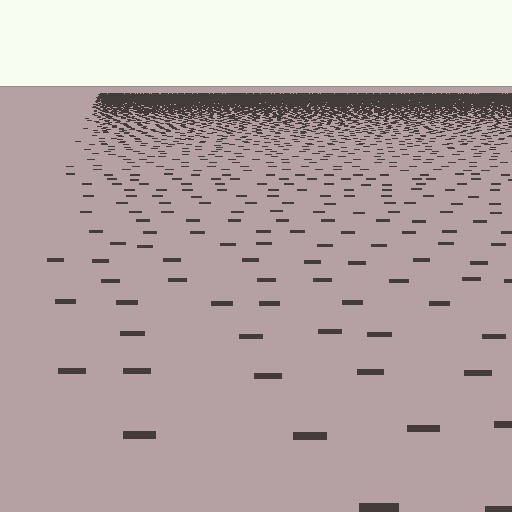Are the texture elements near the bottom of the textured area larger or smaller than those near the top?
Larger. Near the bottom, elements are closer to the viewer and appear at a bigger on-screen size.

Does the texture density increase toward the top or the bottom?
Density increases toward the top.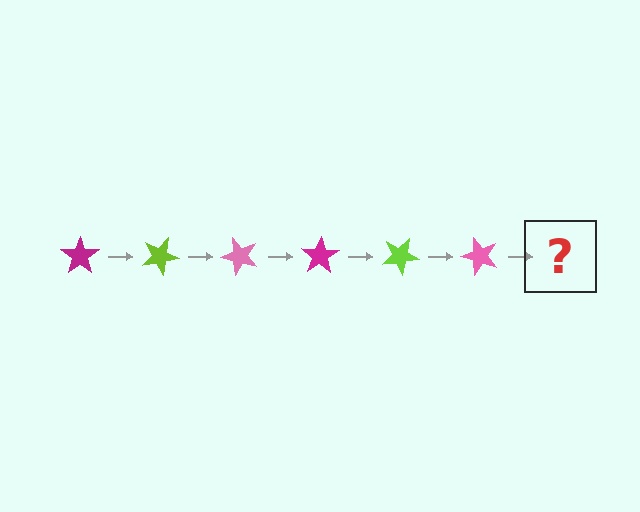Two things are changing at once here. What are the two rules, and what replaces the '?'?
The two rules are that it rotates 25 degrees each step and the color cycles through magenta, lime, and pink. The '?' should be a magenta star, rotated 150 degrees from the start.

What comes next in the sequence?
The next element should be a magenta star, rotated 150 degrees from the start.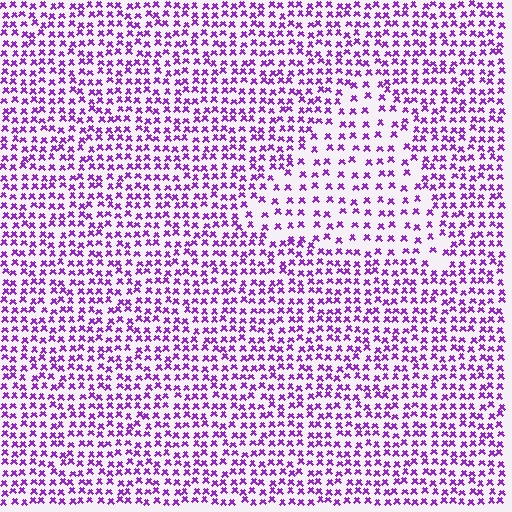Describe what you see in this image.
The image contains small purple elements arranged at two different densities. A triangle-shaped region is visible where the elements are less densely packed than the surrounding area.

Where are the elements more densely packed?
The elements are more densely packed outside the triangle boundary.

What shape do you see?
I see a triangle.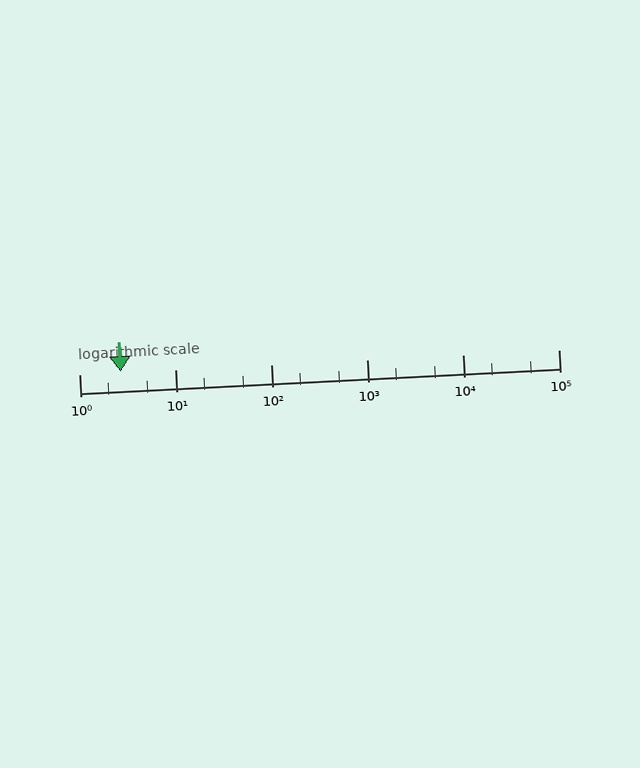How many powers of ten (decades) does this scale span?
The scale spans 5 decades, from 1 to 100000.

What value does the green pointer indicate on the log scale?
The pointer indicates approximately 2.7.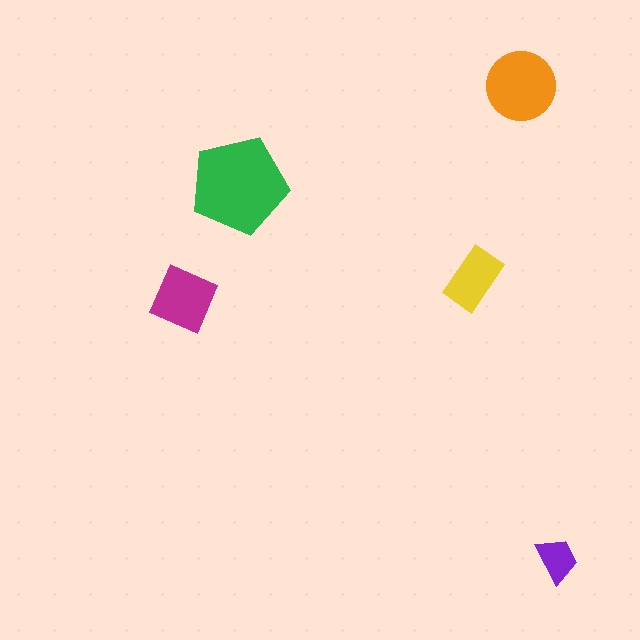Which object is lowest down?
The purple trapezoid is bottommost.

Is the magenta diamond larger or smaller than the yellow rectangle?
Larger.